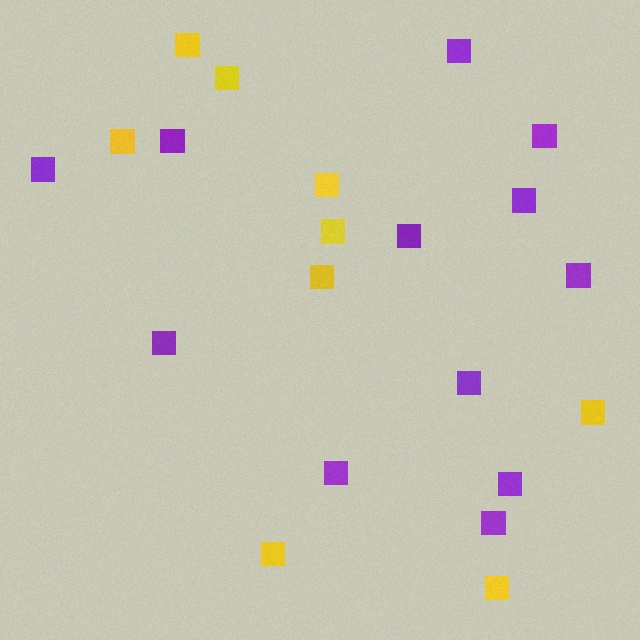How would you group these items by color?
There are 2 groups: one group of purple squares (12) and one group of yellow squares (9).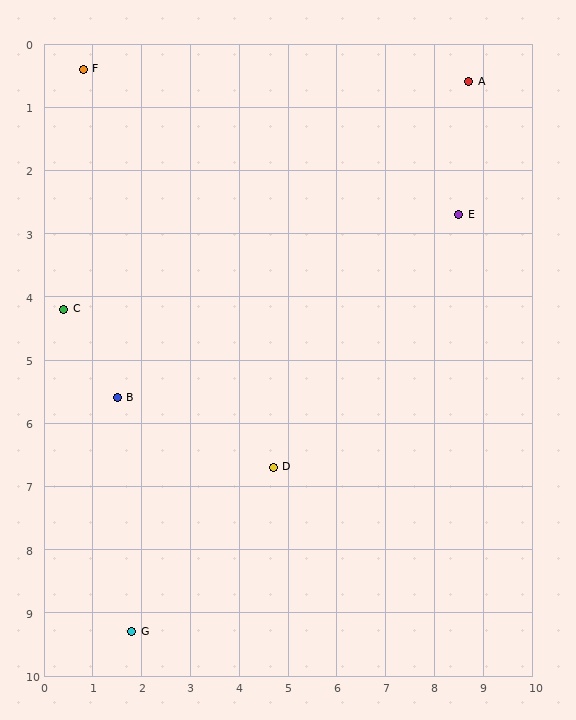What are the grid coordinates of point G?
Point G is at approximately (1.8, 9.3).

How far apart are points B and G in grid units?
Points B and G are about 3.7 grid units apart.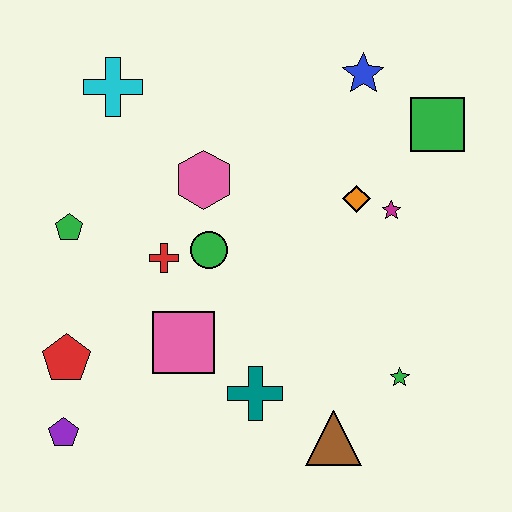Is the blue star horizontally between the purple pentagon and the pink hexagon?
No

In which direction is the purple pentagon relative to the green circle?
The purple pentagon is below the green circle.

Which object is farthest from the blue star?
The purple pentagon is farthest from the blue star.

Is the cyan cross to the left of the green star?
Yes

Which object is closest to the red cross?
The green circle is closest to the red cross.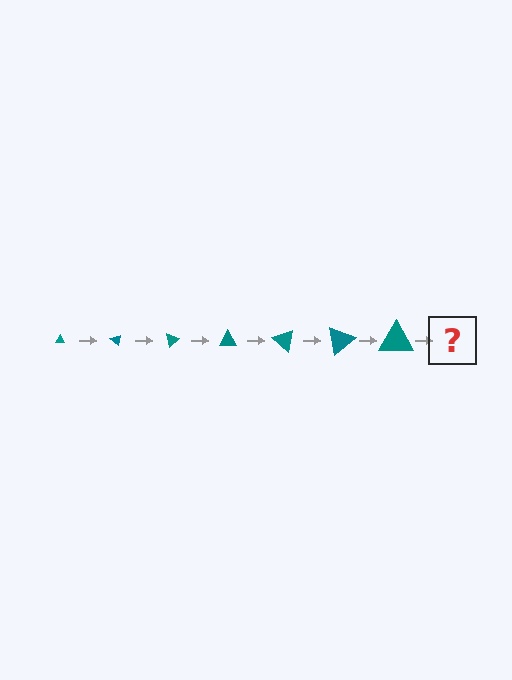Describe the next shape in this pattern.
It should be a triangle, larger than the previous one and rotated 280 degrees from the start.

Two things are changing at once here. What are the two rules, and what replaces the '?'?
The two rules are that the triangle grows larger each step and it rotates 40 degrees each step. The '?' should be a triangle, larger than the previous one and rotated 280 degrees from the start.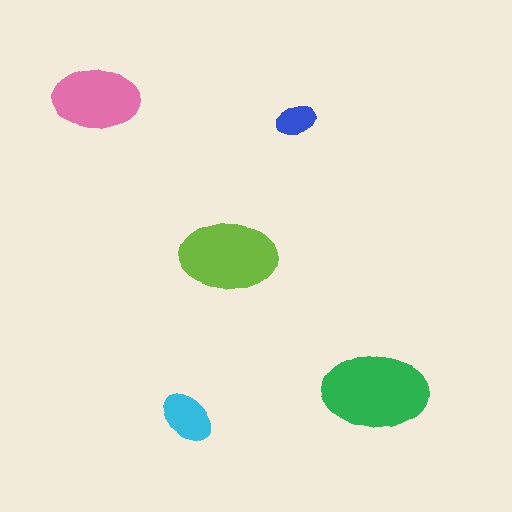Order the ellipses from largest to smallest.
the green one, the lime one, the pink one, the cyan one, the blue one.